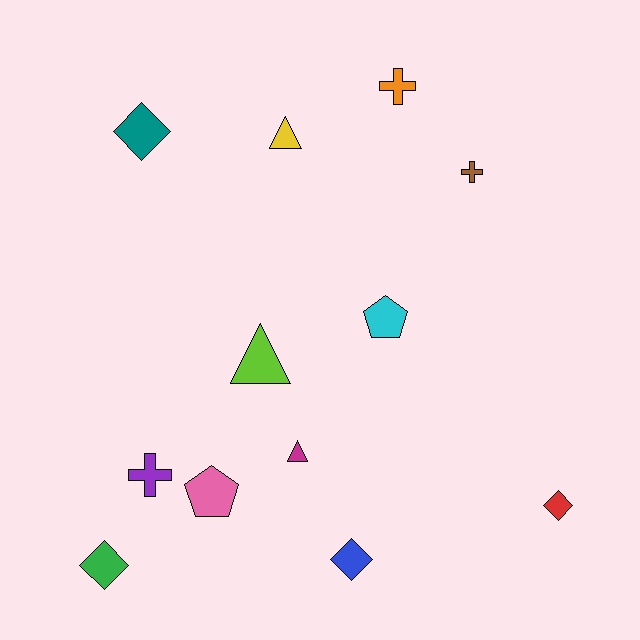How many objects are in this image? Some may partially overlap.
There are 12 objects.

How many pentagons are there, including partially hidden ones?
There are 2 pentagons.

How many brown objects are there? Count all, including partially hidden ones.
There is 1 brown object.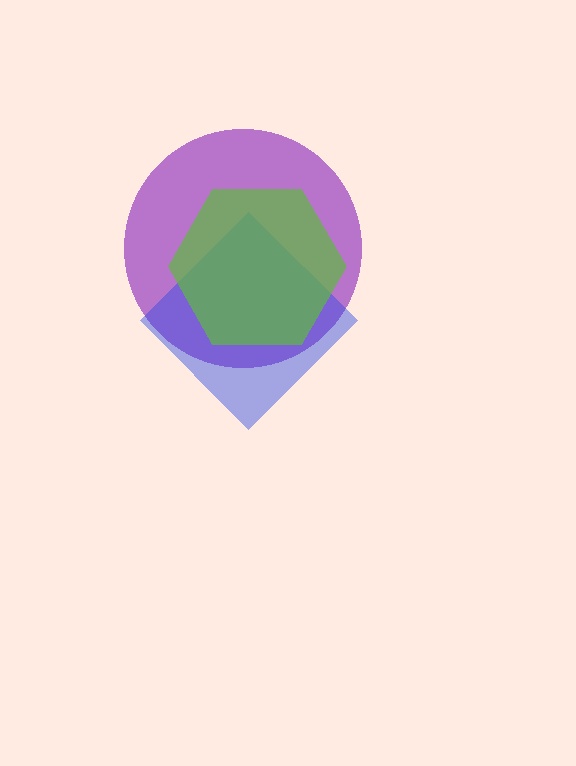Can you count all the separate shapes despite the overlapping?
Yes, there are 3 separate shapes.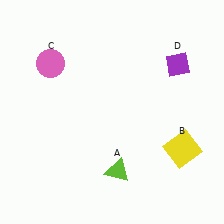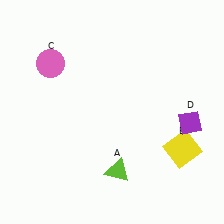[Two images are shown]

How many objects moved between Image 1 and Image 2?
1 object moved between the two images.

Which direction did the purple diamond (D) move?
The purple diamond (D) moved down.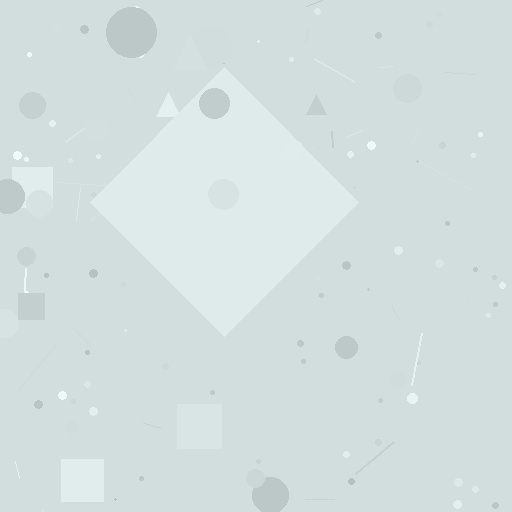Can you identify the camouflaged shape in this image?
The camouflaged shape is a diamond.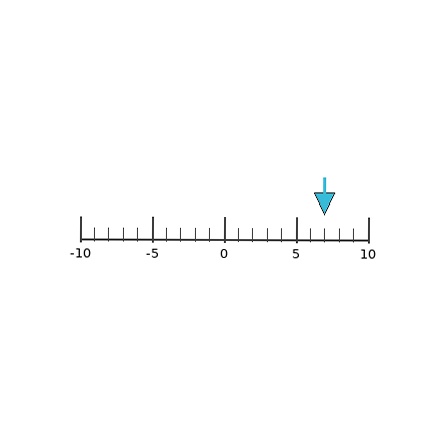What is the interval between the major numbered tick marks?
The major tick marks are spaced 5 units apart.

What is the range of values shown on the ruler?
The ruler shows values from -10 to 10.